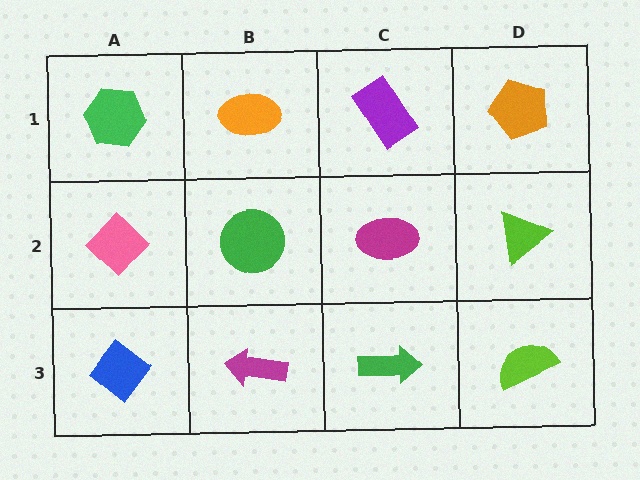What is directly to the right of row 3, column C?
A lime semicircle.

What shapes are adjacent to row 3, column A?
A pink diamond (row 2, column A), a magenta arrow (row 3, column B).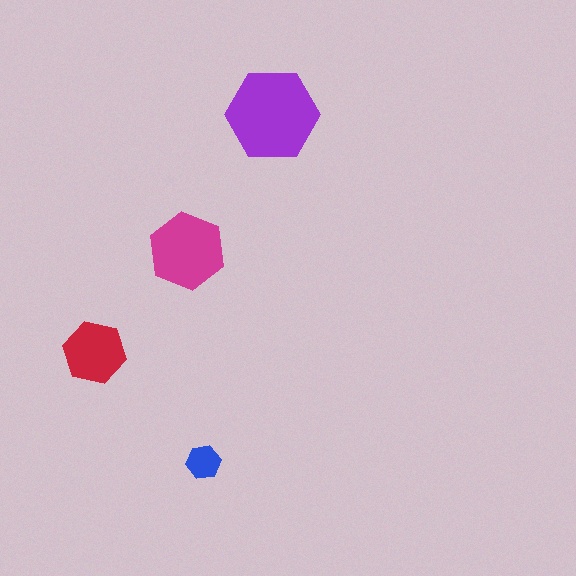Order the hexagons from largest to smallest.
the purple one, the magenta one, the red one, the blue one.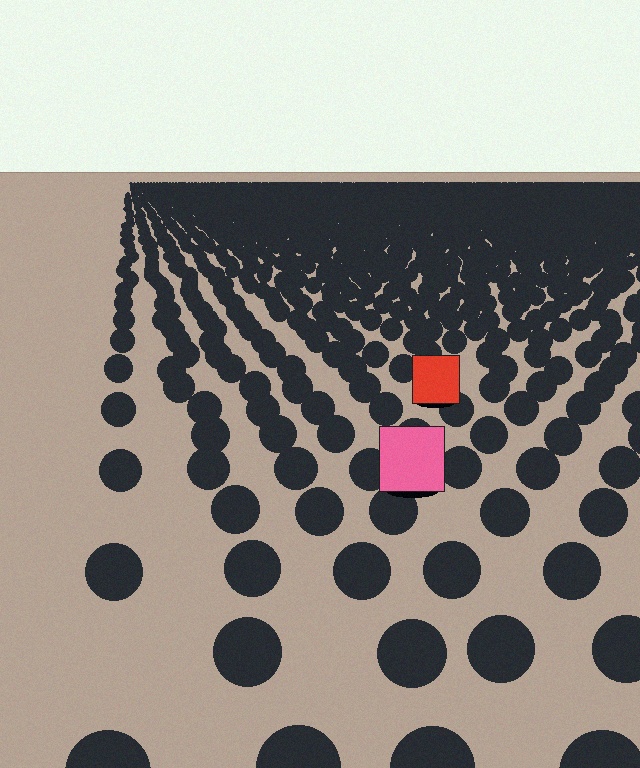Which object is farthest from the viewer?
The red square is farthest from the viewer. It appears smaller and the ground texture around it is denser.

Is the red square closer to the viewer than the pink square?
No. The pink square is closer — you can tell from the texture gradient: the ground texture is coarser near it.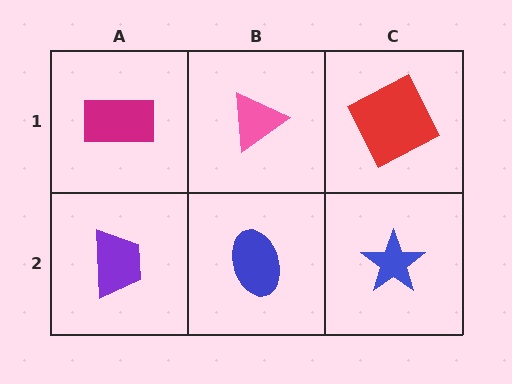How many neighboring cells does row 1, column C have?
2.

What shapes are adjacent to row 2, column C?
A red square (row 1, column C), a blue ellipse (row 2, column B).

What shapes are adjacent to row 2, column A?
A magenta rectangle (row 1, column A), a blue ellipse (row 2, column B).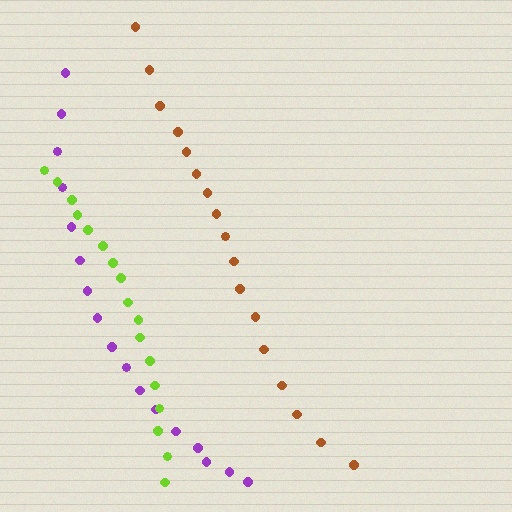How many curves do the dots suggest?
There are 3 distinct paths.